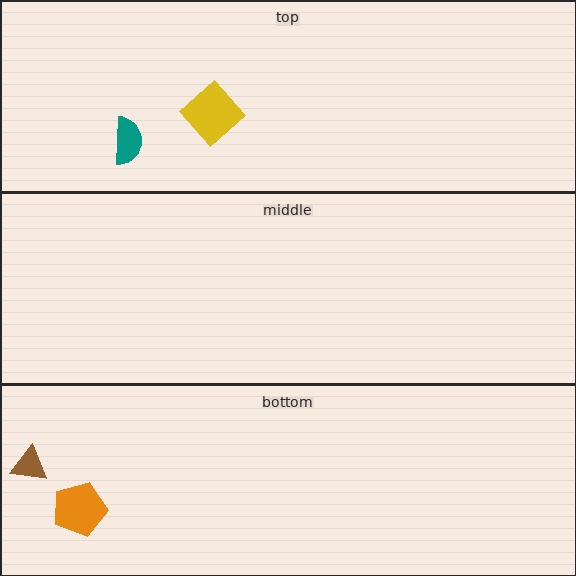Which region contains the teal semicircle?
The top region.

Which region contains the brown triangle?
The bottom region.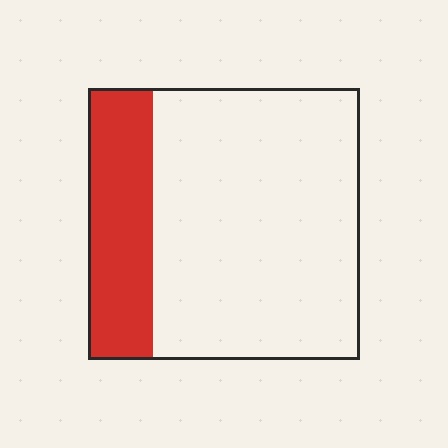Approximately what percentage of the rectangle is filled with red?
Approximately 25%.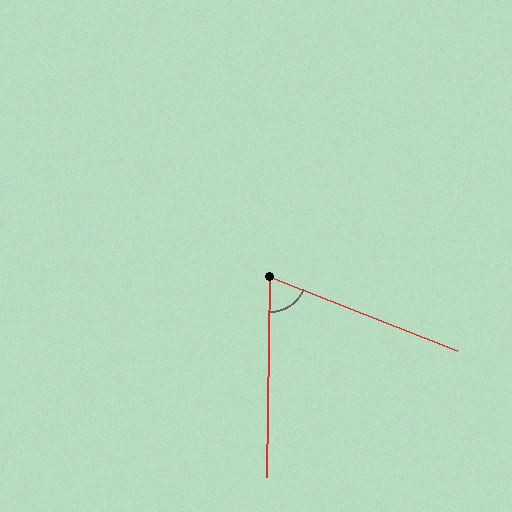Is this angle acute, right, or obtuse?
It is acute.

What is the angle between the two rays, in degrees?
Approximately 69 degrees.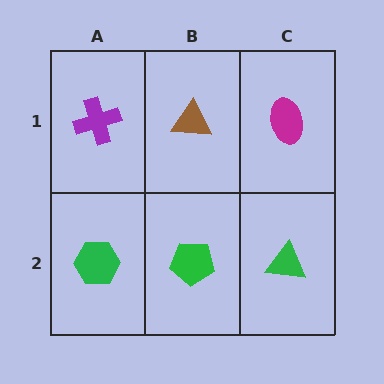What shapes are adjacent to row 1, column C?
A green triangle (row 2, column C), a brown triangle (row 1, column B).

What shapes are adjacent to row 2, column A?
A purple cross (row 1, column A), a green pentagon (row 2, column B).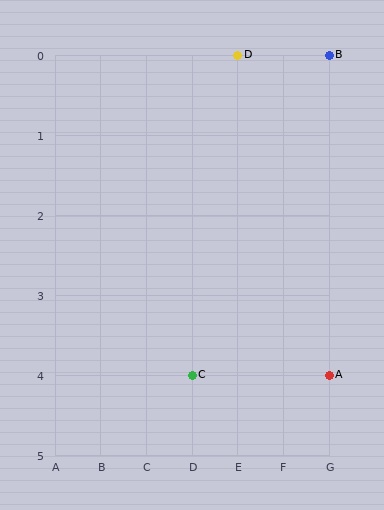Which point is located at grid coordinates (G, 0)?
Point B is at (G, 0).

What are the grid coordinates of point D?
Point D is at grid coordinates (E, 0).